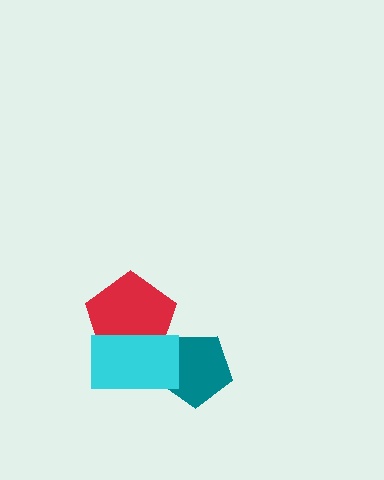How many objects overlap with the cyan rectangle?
2 objects overlap with the cyan rectangle.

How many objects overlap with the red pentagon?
1 object overlaps with the red pentagon.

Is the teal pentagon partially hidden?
Yes, it is partially covered by another shape.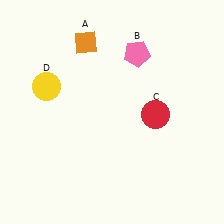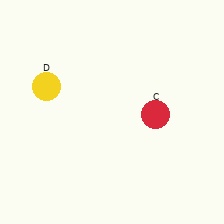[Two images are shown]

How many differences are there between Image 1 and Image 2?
There are 2 differences between the two images.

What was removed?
The orange diamond (A), the pink pentagon (B) were removed in Image 2.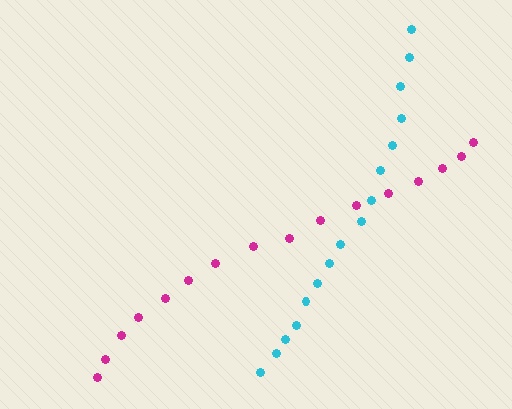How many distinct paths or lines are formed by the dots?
There are 2 distinct paths.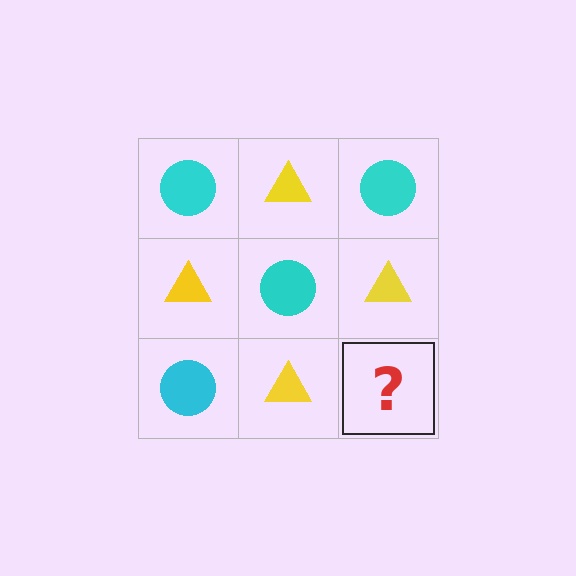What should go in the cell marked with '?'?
The missing cell should contain a cyan circle.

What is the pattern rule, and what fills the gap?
The rule is that it alternates cyan circle and yellow triangle in a checkerboard pattern. The gap should be filled with a cyan circle.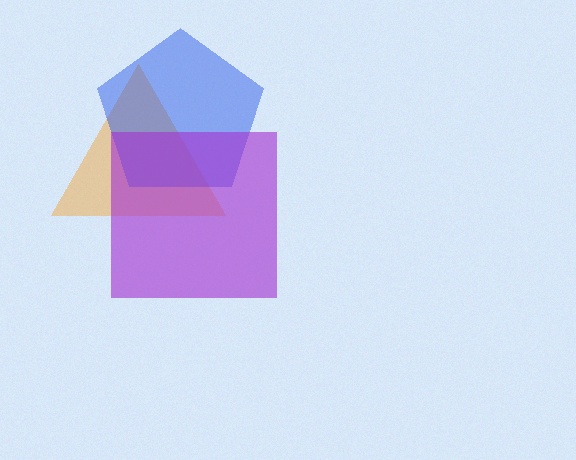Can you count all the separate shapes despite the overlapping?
Yes, there are 3 separate shapes.